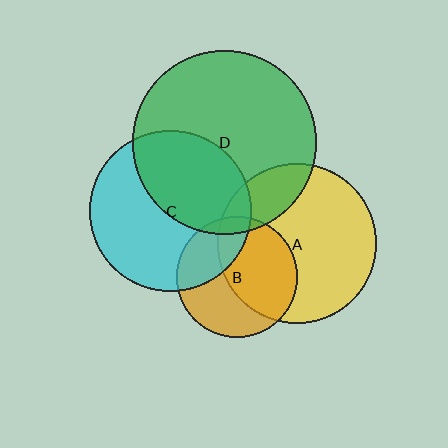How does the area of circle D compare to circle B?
Approximately 2.3 times.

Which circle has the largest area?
Circle D (green).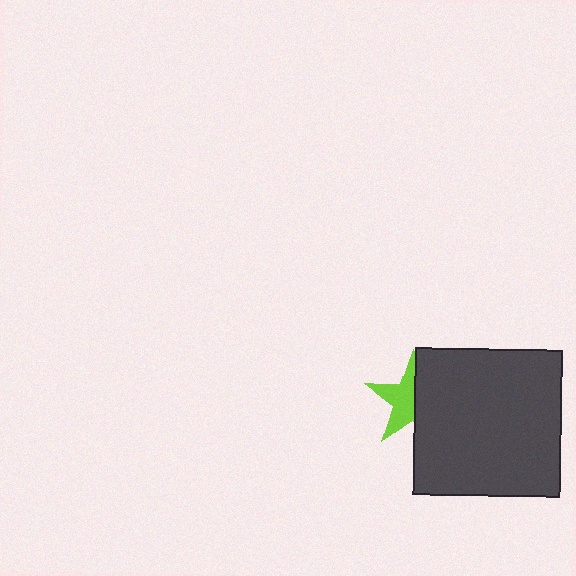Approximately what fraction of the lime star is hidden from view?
Roughly 48% of the lime star is hidden behind the dark gray square.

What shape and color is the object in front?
The object in front is a dark gray square.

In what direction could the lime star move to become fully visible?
The lime star could move left. That would shift it out from behind the dark gray square entirely.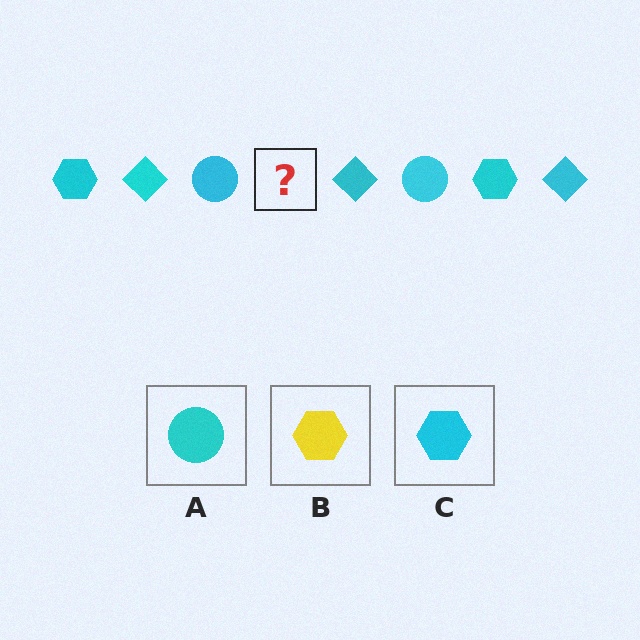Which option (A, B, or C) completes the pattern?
C.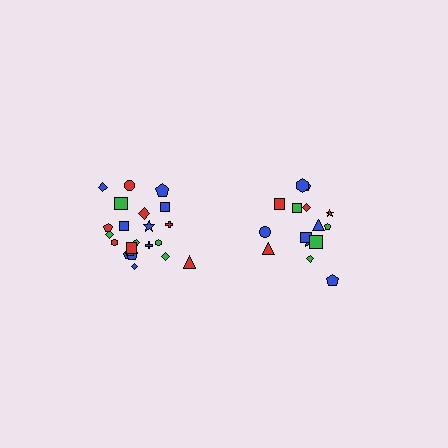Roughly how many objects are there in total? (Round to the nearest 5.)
Roughly 35 objects in total.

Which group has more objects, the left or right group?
The left group.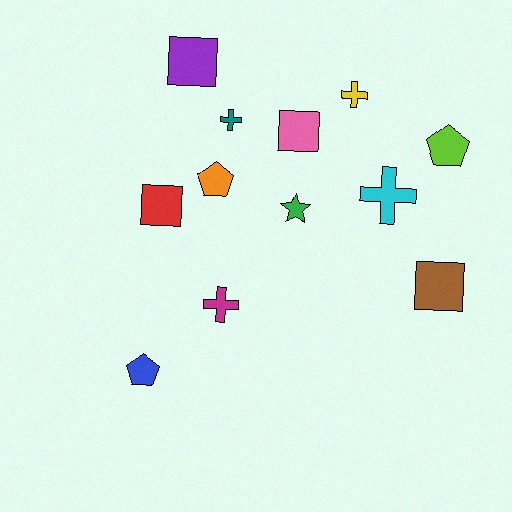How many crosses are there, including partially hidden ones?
There are 4 crosses.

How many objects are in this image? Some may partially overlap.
There are 12 objects.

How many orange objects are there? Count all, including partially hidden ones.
There is 1 orange object.